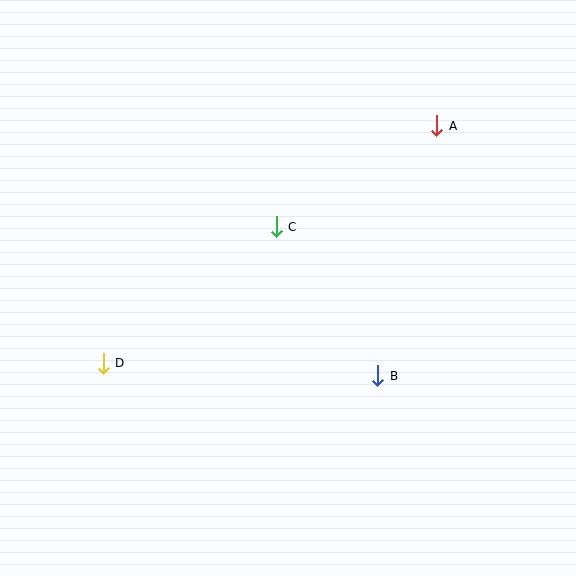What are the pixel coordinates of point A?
Point A is at (437, 126).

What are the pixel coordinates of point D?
Point D is at (103, 363).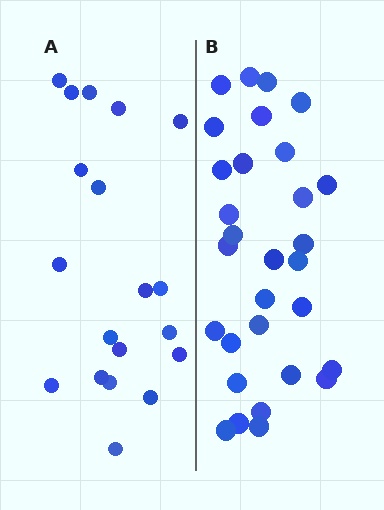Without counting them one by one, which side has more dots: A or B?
Region B (the right region) has more dots.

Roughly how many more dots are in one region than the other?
Region B has roughly 12 or so more dots than region A.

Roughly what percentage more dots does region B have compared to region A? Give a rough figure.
About 60% more.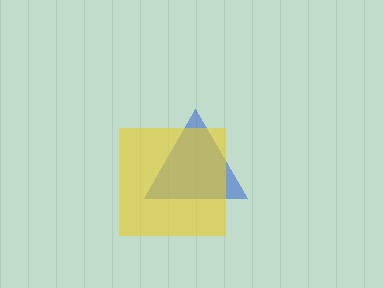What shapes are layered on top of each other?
The layered shapes are: a blue triangle, a yellow square.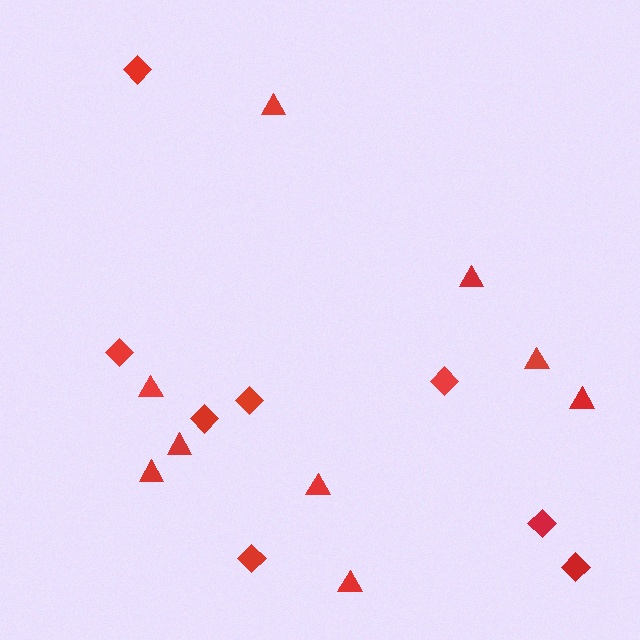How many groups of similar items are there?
There are 2 groups: one group of triangles (9) and one group of diamonds (8).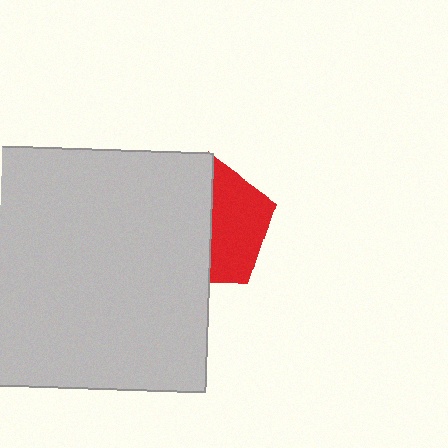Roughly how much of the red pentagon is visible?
About half of it is visible (roughly 45%).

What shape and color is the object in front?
The object in front is a light gray square.